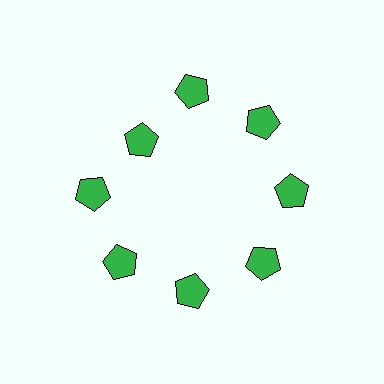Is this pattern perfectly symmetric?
No. The 8 green pentagons are arranged in a ring, but one element near the 10 o'clock position is pulled inward toward the center, breaking the 8-fold rotational symmetry.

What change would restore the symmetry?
The symmetry would be restored by moving it outward, back onto the ring so that all 8 pentagons sit at equal angles and equal distance from the center.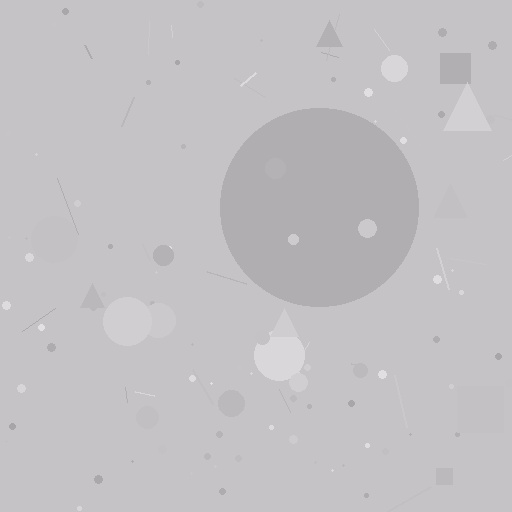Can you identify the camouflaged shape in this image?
The camouflaged shape is a circle.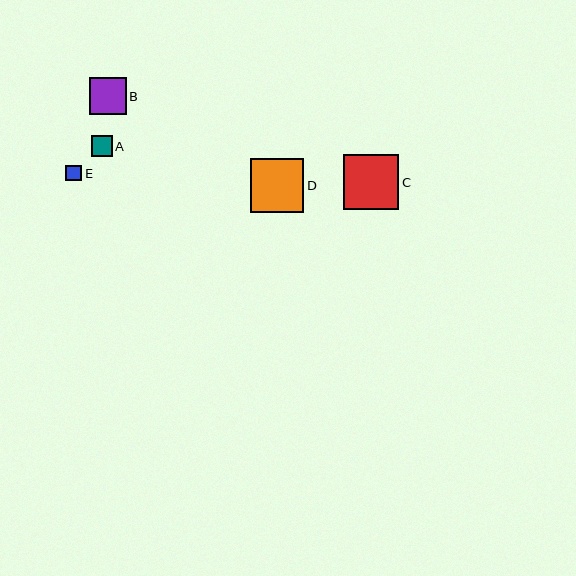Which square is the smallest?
Square E is the smallest with a size of approximately 16 pixels.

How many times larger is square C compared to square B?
Square C is approximately 1.5 times the size of square B.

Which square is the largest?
Square C is the largest with a size of approximately 56 pixels.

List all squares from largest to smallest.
From largest to smallest: C, D, B, A, E.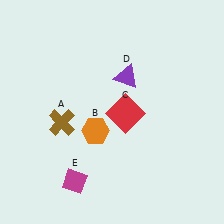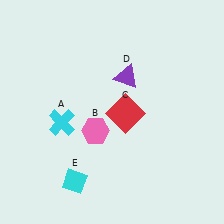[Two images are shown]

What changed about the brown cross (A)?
In Image 1, A is brown. In Image 2, it changed to cyan.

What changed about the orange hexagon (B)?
In Image 1, B is orange. In Image 2, it changed to pink.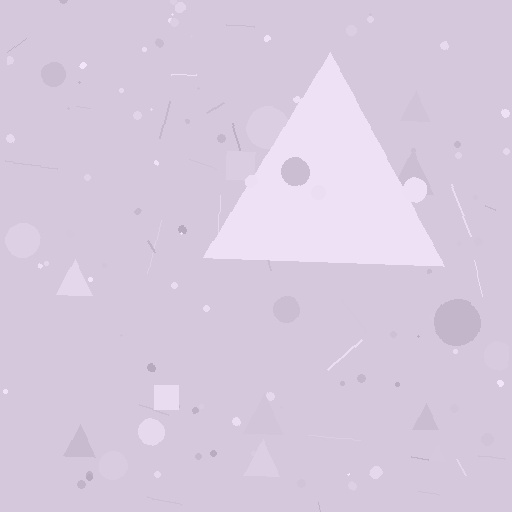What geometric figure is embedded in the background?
A triangle is embedded in the background.